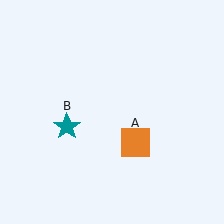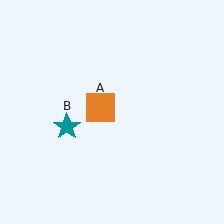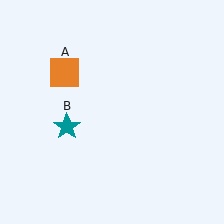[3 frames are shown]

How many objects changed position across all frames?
1 object changed position: orange square (object A).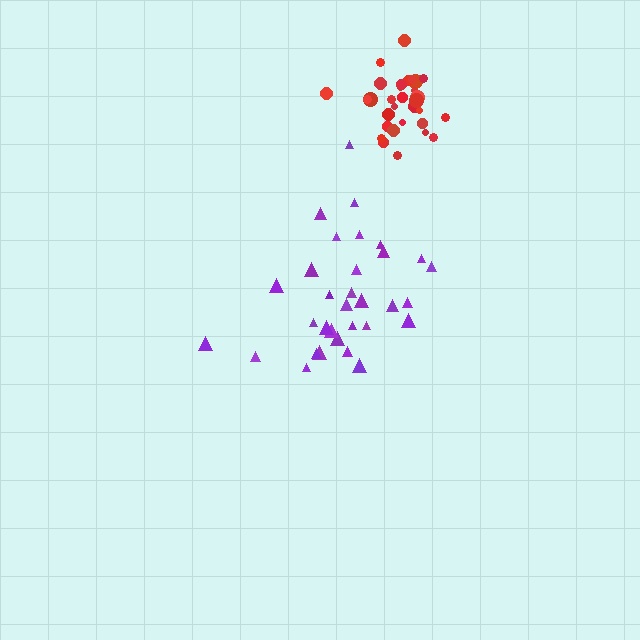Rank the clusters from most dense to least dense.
red, purple.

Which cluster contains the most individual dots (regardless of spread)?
Red (32).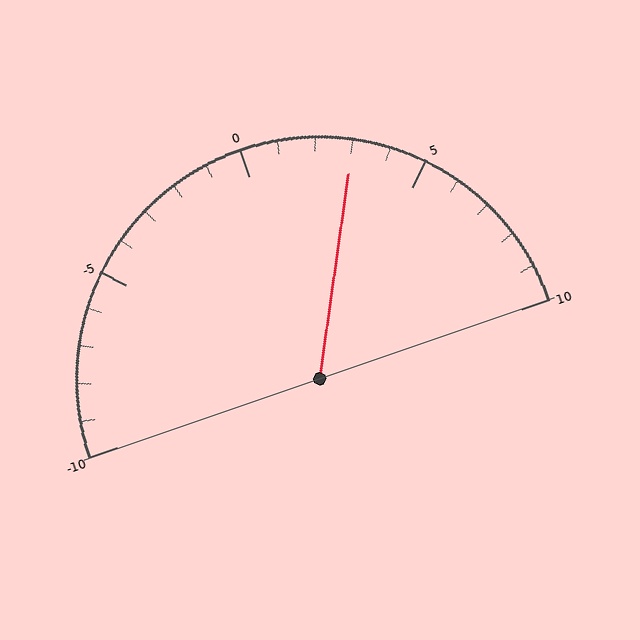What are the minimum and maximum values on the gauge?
The gauge ranges from -10 to 10.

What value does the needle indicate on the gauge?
The needle indicates approximately 3.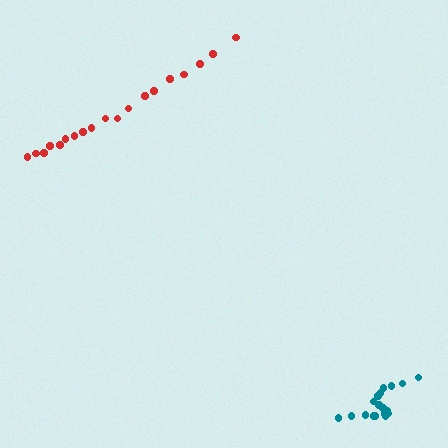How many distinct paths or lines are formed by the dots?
There are 2 distinct paths.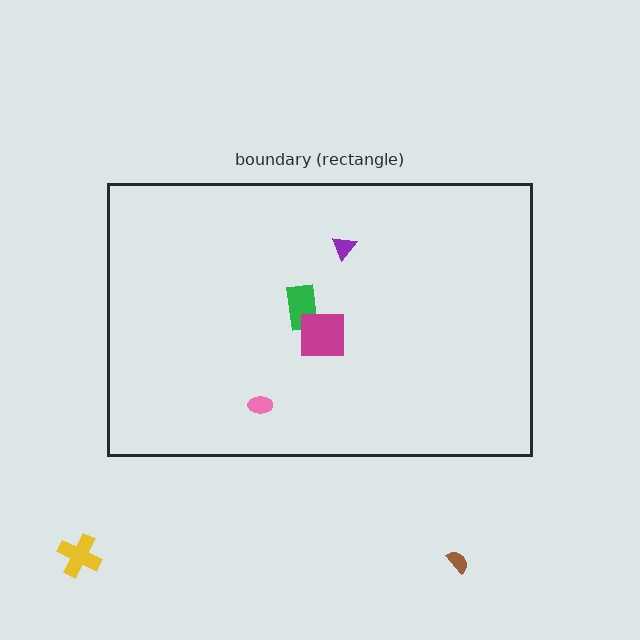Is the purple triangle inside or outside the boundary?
Inside.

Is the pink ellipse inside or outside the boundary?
Inside.